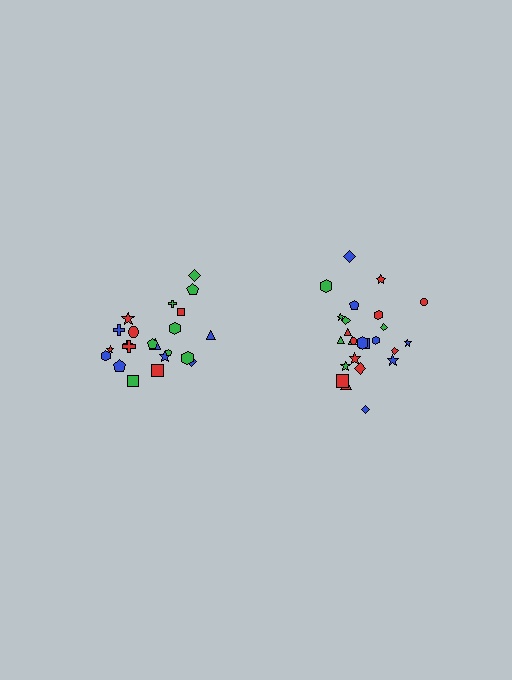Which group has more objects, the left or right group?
The right group.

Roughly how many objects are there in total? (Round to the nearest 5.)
Roughly 45 objects in total.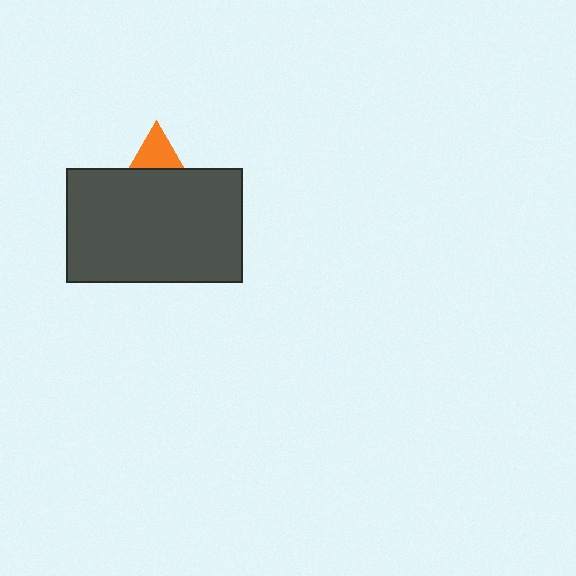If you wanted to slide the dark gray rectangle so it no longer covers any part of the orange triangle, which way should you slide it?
Slide it down — that is the most direct way to separate the two shapes.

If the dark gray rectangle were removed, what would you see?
You would see the complete orange triangle.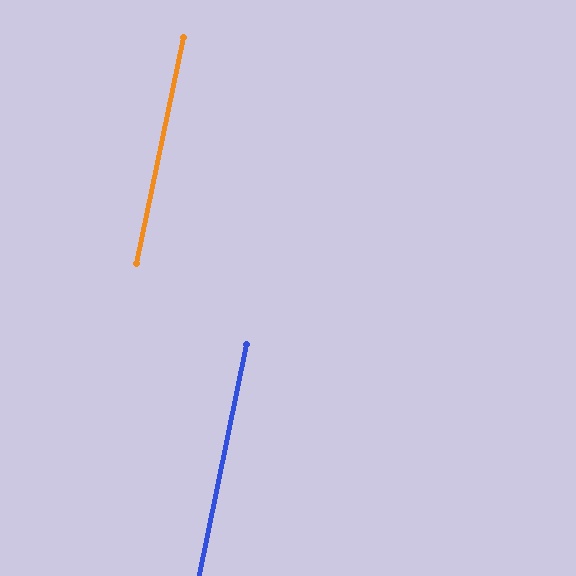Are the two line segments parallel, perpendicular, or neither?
Parallel — their directions differ by only 0.1°.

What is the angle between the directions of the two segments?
Approximately 0 degrees.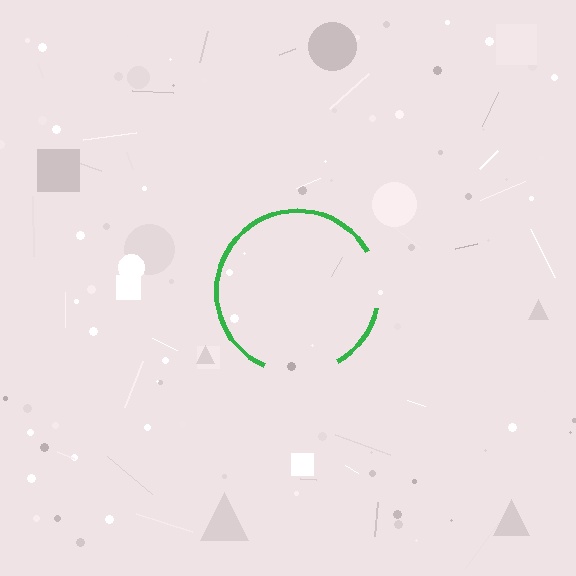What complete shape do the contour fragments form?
The contour fragments form a circle.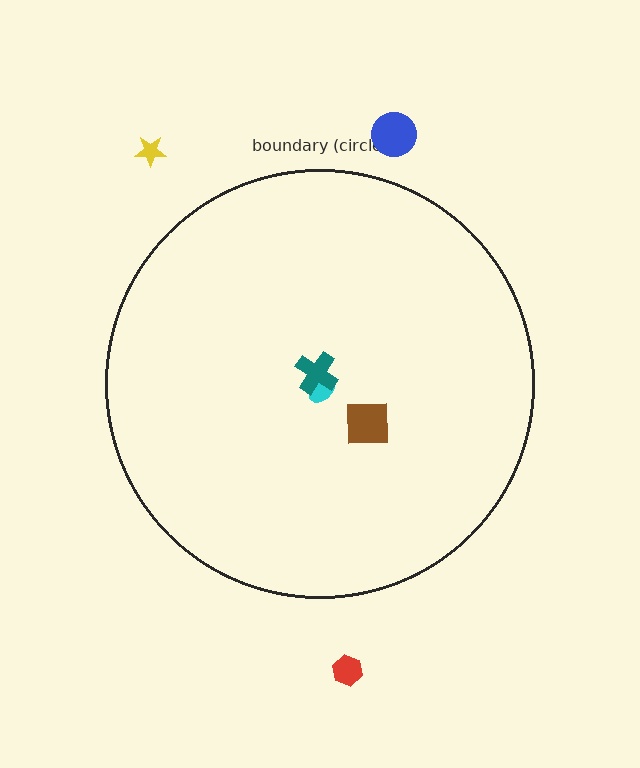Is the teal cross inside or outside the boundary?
Inside.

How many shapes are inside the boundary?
3 inside, 3 outside.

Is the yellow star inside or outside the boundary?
Outside.